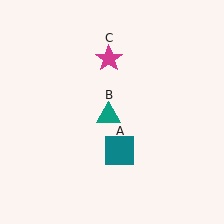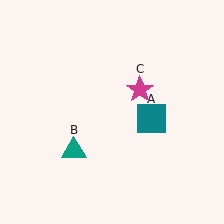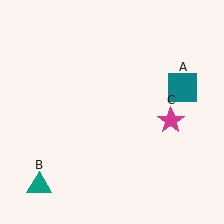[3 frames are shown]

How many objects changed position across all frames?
3 objects changed position: teal square (object A), teal triangle (object B), magenta star (object C).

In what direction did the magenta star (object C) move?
The magenta star (object C) moved down and to the right.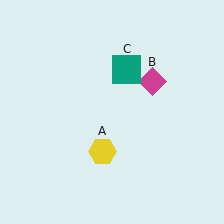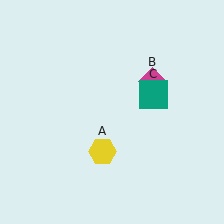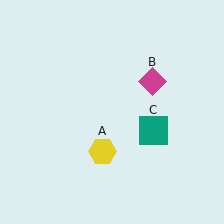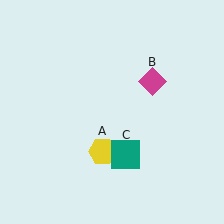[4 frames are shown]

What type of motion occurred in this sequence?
The teal square (object C) rotated clockwise around the center of the scene.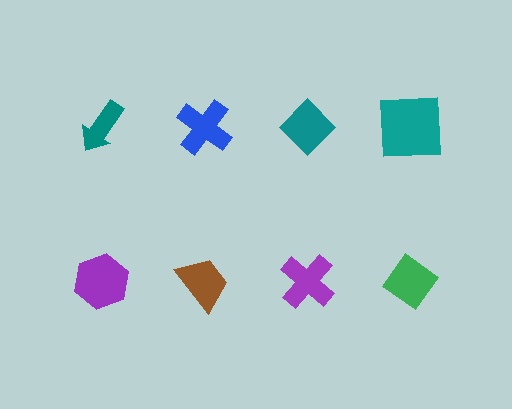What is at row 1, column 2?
A blue cross.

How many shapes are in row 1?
4 shapes.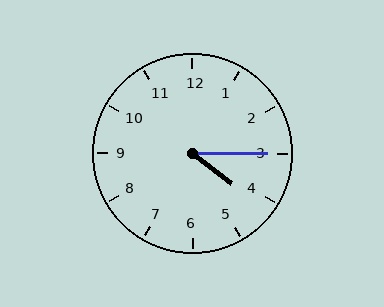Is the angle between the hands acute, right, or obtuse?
It is acute.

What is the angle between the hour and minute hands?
Approximately 38 degrees.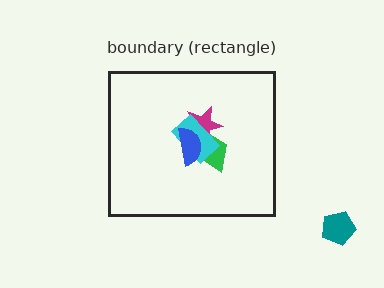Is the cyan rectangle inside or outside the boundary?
Inside.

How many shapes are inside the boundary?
4 inside, 1 outside.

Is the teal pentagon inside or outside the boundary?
Outside.